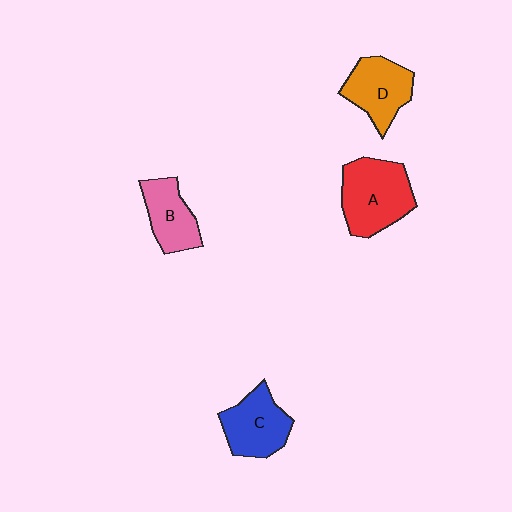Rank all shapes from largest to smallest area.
From largest to smallest: A (red), C (blue), D (orange), B (pink).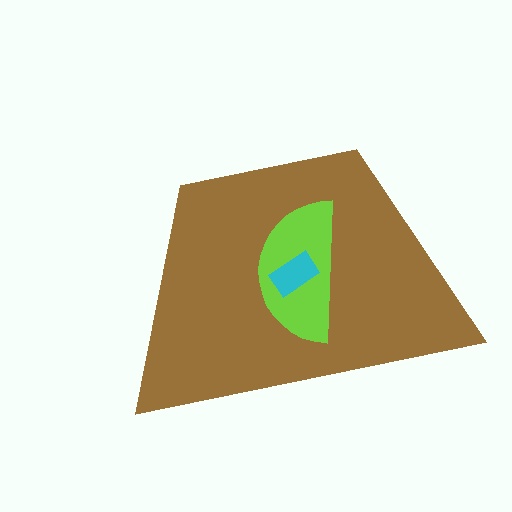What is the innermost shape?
The cyan rectangle.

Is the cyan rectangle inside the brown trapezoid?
Yes.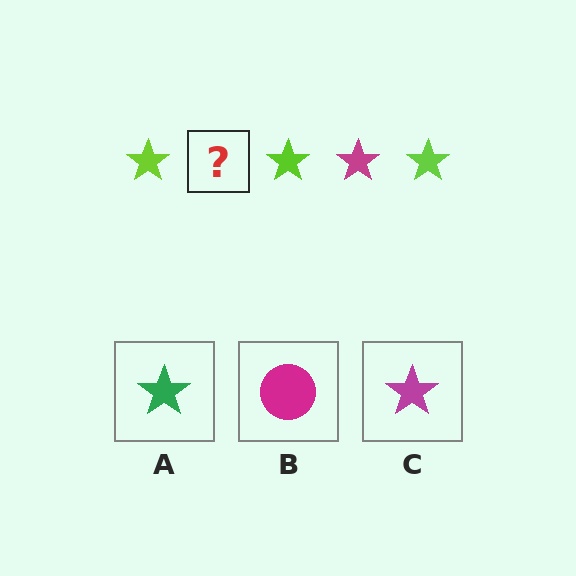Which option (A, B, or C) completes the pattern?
C.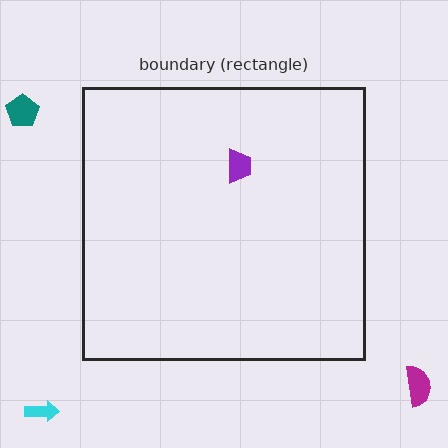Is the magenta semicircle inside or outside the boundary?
Outside.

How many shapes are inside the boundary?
1 inside, 3 outside.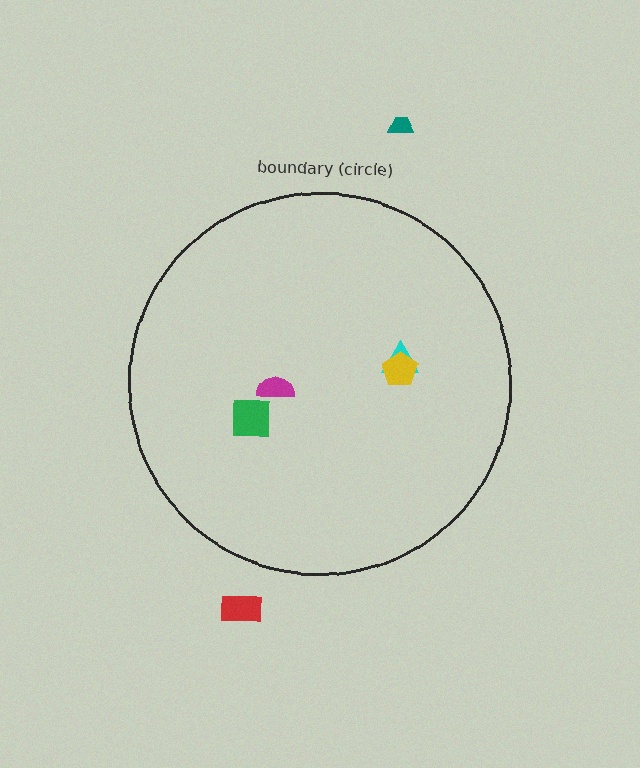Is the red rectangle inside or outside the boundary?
Outside.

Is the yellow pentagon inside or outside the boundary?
Inside.